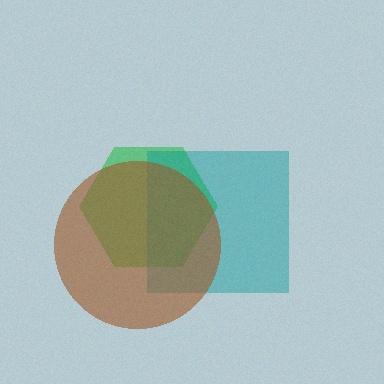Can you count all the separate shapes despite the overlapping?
Yes, there are 3 separate shapes.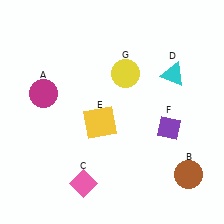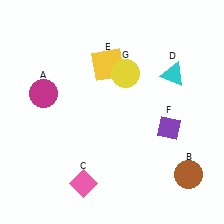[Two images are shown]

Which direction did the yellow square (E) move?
The yellow square (E) moved up.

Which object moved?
The yellow square (E) moved up.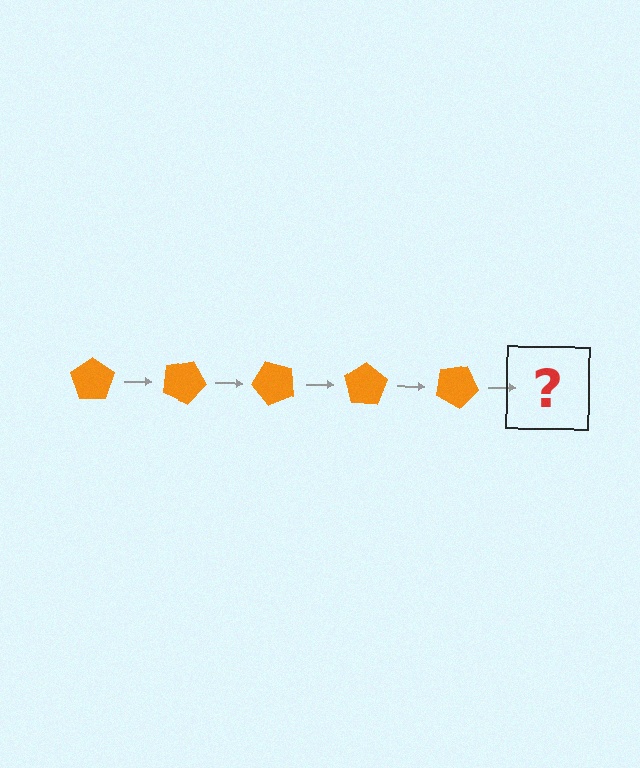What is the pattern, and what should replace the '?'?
The pattern is that the pentagon rotates 25 degrees each step. The '?' should be an orange pentagon rotated 125 degrees.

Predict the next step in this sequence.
The next step is an orange pentagon rotated 125 degrees.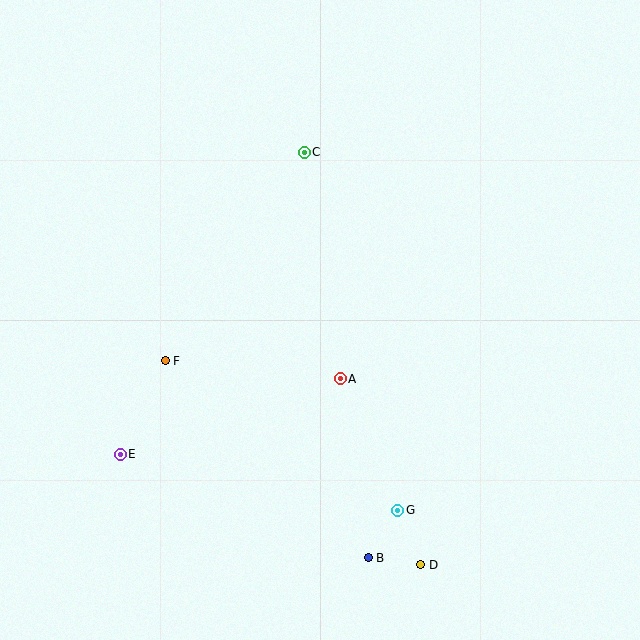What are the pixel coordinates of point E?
Point E is at (120, 454).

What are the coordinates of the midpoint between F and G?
The midpoint between F and G is at (282, 436).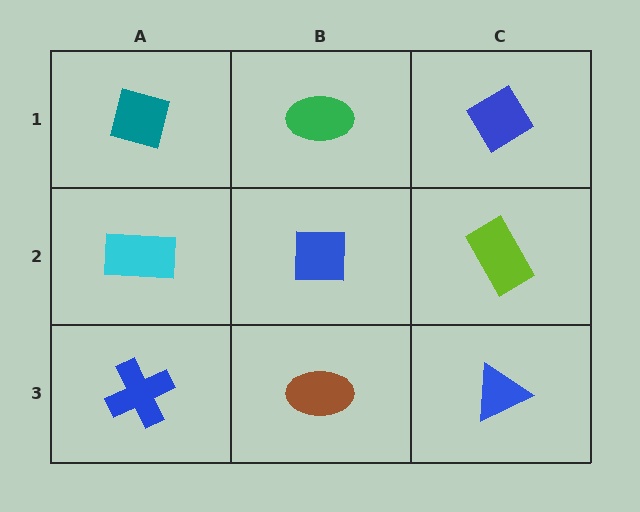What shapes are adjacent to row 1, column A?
A cyan rectangle (row 2, column A), a green ellipse (row 1, column B).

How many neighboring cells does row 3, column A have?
2.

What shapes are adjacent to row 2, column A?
A teal diamond (row 1, column A), a blue cross (row 3, column A), a blue square (row 2, column B).